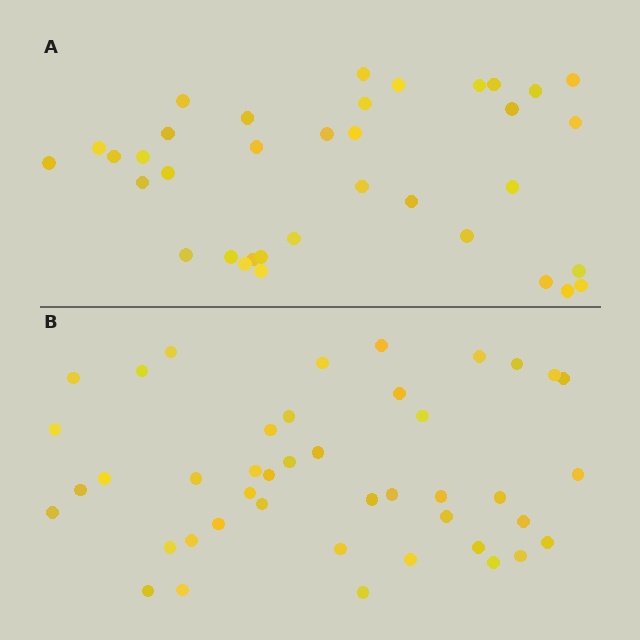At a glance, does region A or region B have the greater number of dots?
Region B (the bottom region) has more dots.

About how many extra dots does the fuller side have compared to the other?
Region B has roughly 8 or so more dots than region A.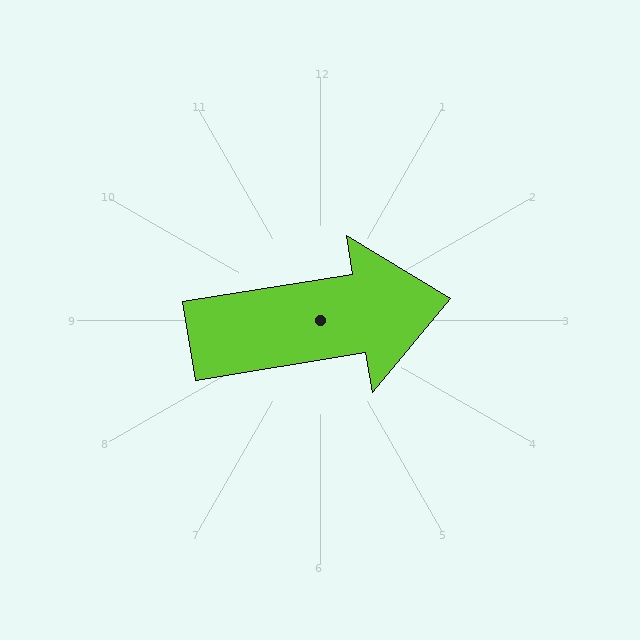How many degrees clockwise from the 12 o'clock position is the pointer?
Approximately 81 degrees.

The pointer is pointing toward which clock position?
Roughly 3 o'clock.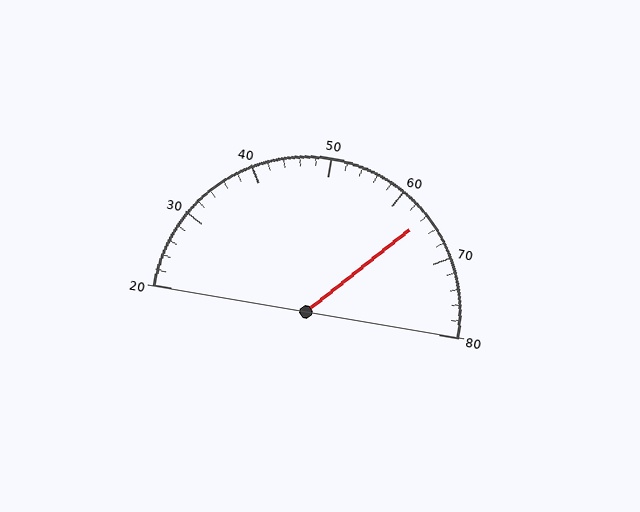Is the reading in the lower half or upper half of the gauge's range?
The reading is in the upper half of the range (20 to 80).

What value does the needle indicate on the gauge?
The needle indicates approximately 64.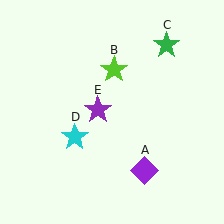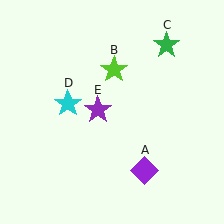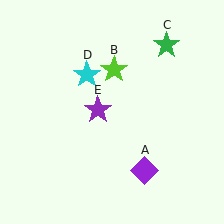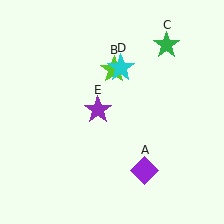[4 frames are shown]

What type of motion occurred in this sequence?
The cyan star (object D) rotated clockwise around the center of the scene.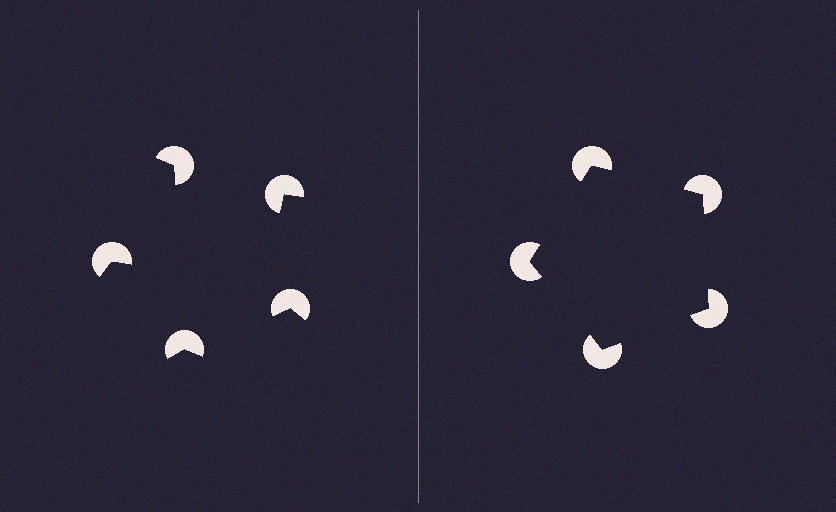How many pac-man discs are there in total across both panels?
10 — 5 on each side.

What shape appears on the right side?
An illusory pentagon.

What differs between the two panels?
The pac-man discs are positioned identically on both sides; only the wedge orientations differ. On the right they align to a pentagon; on the left they are misaligned.